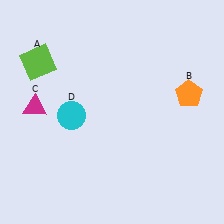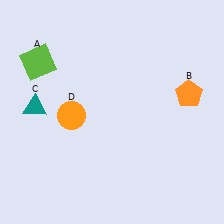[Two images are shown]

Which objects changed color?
C changed from magenta to teal. D changed from cyan to orange.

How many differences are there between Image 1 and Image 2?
There are 2 differences between the two images.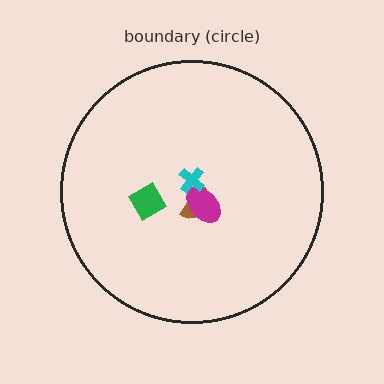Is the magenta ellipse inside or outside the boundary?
Inside.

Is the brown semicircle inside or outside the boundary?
Inside.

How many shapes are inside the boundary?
4 inside, 0 outside.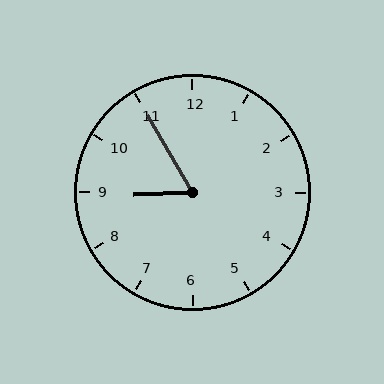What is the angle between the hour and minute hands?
Approximately 62 degrees.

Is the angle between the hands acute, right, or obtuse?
It is acute.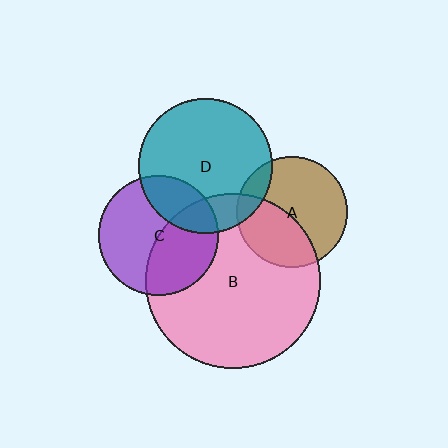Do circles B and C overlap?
Yes.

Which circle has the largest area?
Circle B (pink).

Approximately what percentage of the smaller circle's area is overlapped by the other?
Approximately 40%.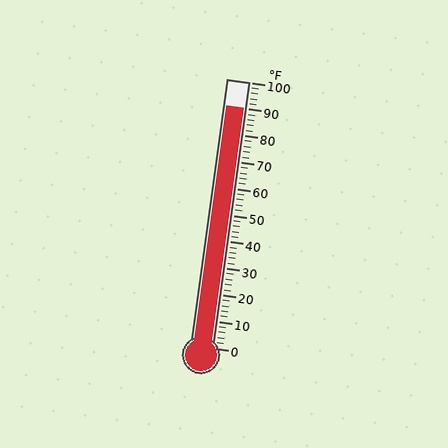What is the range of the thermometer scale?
The thermometer scale ranges from 0°F to 100°F.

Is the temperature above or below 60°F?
The temperature is above 60°F.